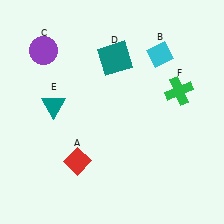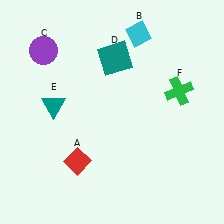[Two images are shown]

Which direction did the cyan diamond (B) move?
The cyan diamond (B) moved left.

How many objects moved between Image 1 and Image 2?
1 object moved between the two images.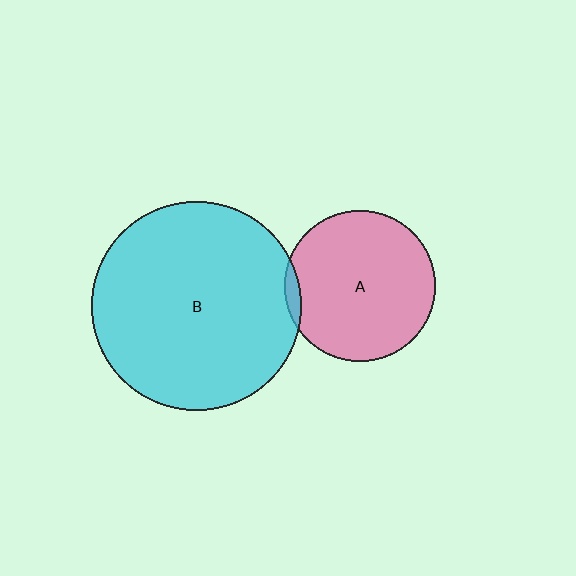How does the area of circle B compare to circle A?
Approximately 1.9 times.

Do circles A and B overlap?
Yes.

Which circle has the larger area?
Circle B (cyan).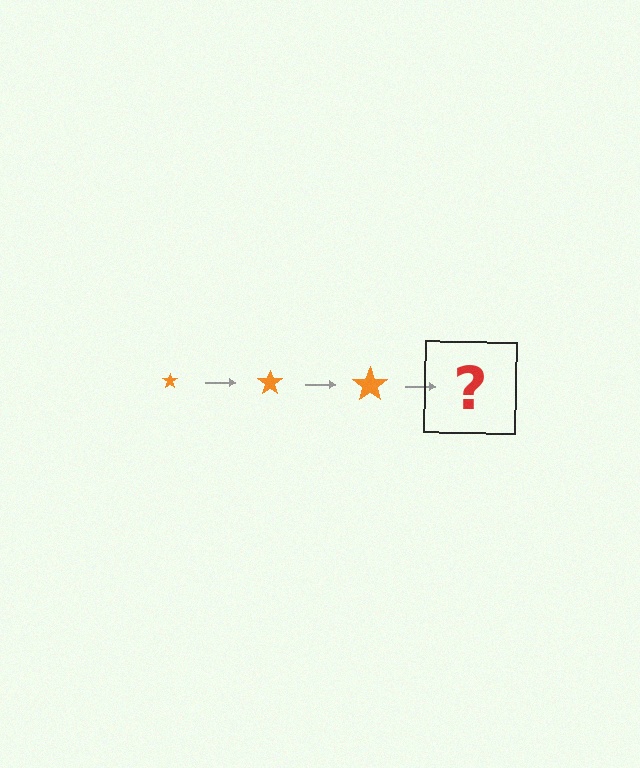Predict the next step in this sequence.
The next step is an orange star, larger than the previous one.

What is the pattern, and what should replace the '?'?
The pattern is that the star gets progressively larger each step. The '?' should be an orange star, larger than the previous one.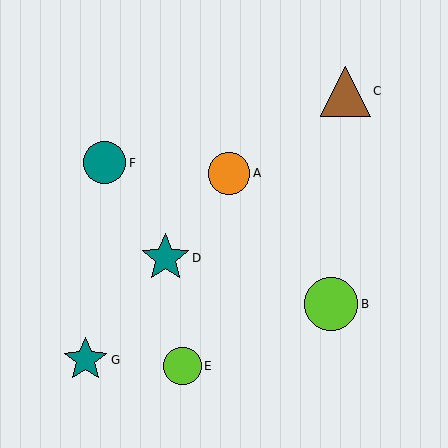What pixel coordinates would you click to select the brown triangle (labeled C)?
Click at (345, 91) to select the brown triangle C.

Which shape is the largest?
The lime circle (labeled B) is the largest.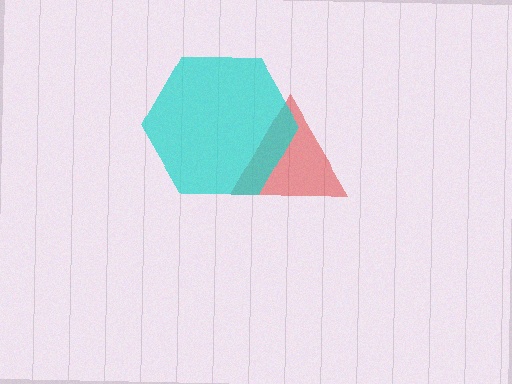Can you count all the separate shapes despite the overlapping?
Yes, there are 2 separate shapes.